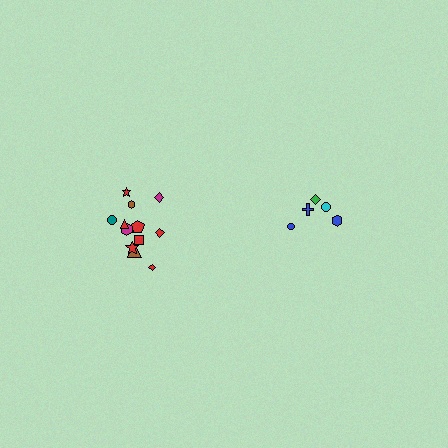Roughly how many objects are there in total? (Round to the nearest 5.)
Roughly 15 objects in total.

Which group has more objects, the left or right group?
The left group.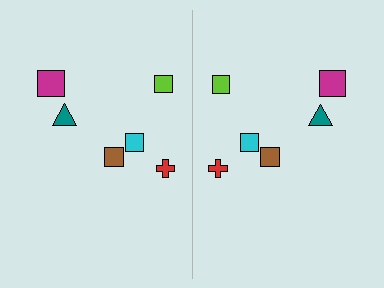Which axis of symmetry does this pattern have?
The pattern has a vertical axis of symmetry running through the center of the image.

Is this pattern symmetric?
Yes, this pattern has bilateral (reflection) symmetry.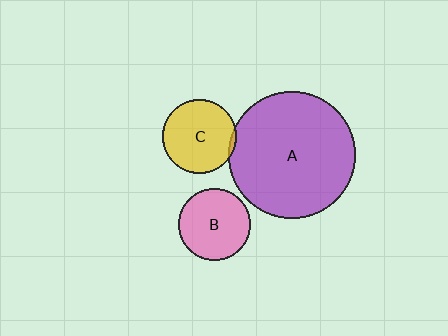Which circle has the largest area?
Circle A (purple).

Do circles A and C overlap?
Yes.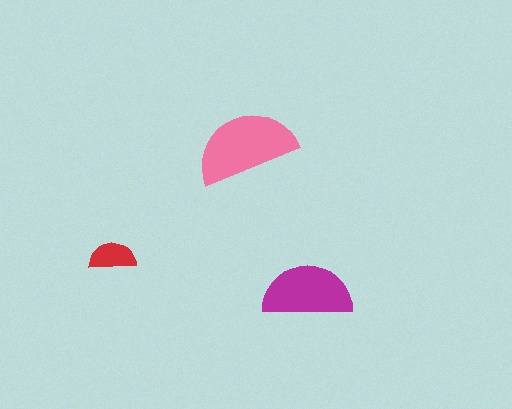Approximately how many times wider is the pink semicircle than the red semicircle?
About 2 times wider.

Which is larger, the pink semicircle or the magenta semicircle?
The pink one.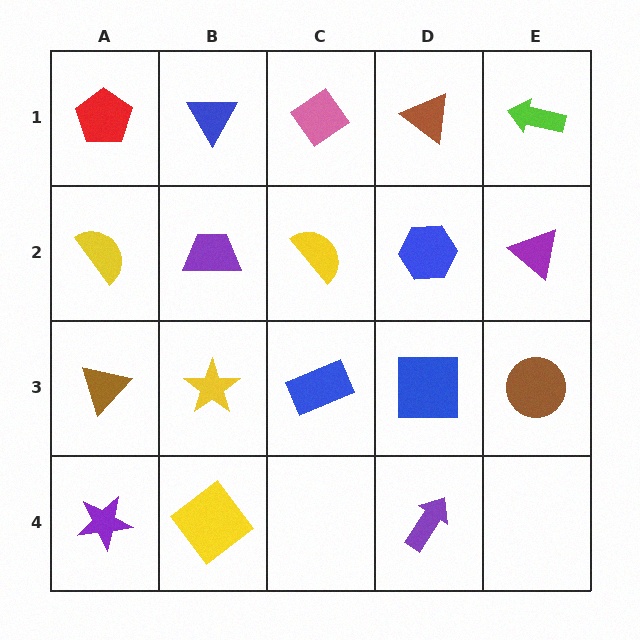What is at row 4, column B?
A yellow diamond.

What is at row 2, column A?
A yellow semicircle.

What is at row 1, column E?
A lime arrow.